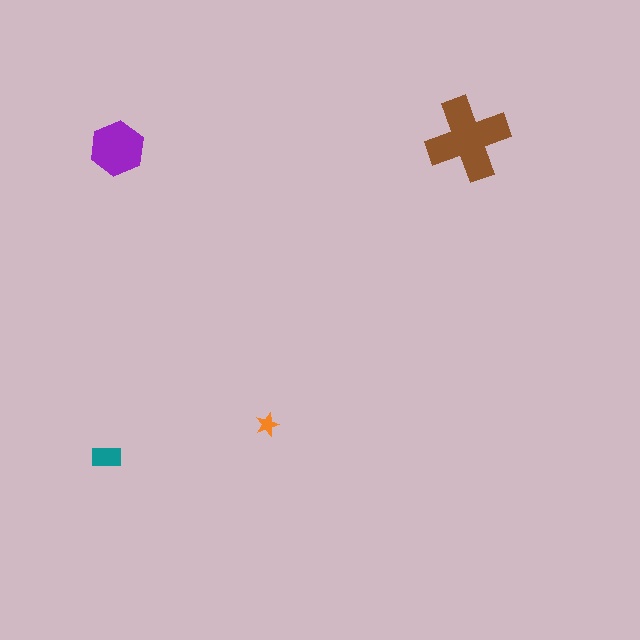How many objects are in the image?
There are 4 objects in the image.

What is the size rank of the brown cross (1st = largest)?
1st.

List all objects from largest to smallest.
The brown cross, the purple hexagon, the teal rectangle, the orange star.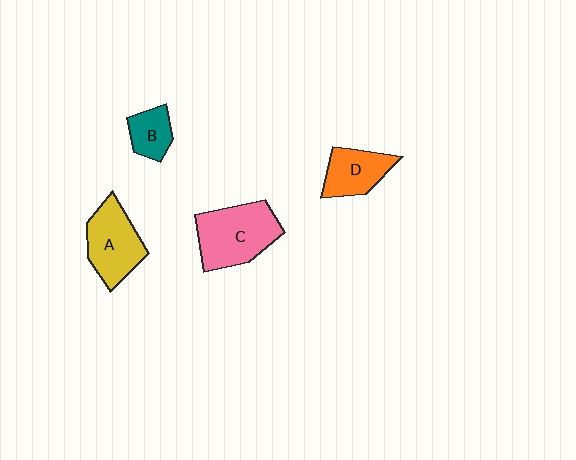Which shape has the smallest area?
Shape B (teal).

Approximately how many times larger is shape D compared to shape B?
Approximately 1.4 times.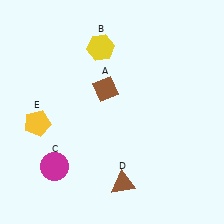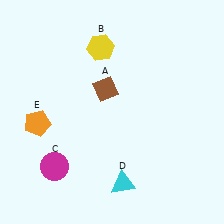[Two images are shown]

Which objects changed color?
D changed from brown to cyan. E changed from yellow to orange.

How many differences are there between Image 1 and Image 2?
There are 2 differences between the two images.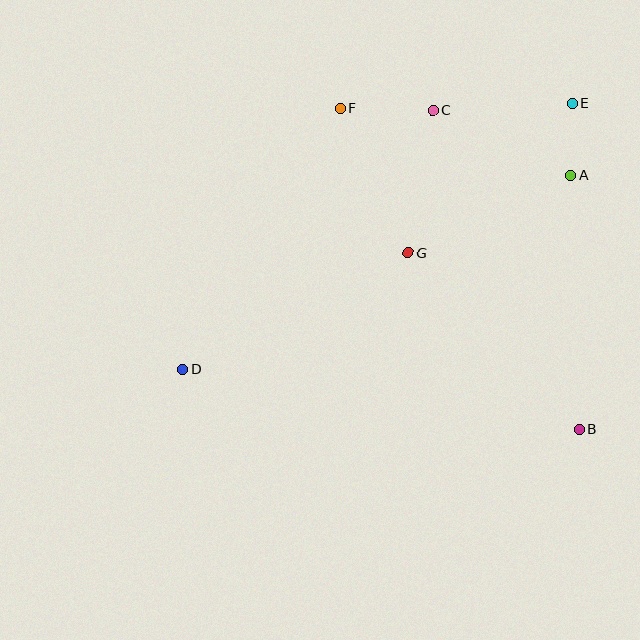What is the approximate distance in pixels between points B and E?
The distance between B and E is approximately 326 pixels.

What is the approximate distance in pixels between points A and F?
The distance between A and F is approximately 240 pixels.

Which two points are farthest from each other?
Points D and E are farthest from each other.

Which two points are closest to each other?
Points A and E are closest to each other.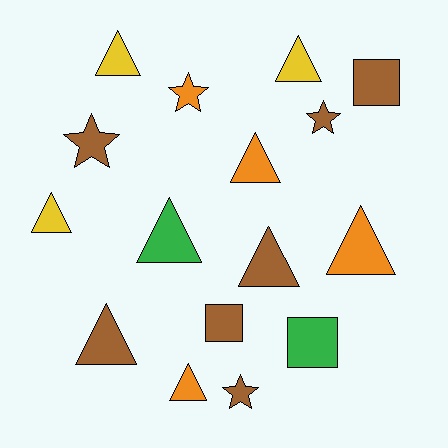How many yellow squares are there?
There are no yellow squares.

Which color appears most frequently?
Brown, with 7 objects.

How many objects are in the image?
There are 16 objects.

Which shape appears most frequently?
Triangle, with 9 objects.